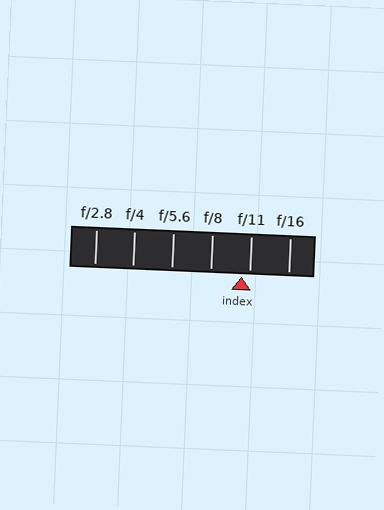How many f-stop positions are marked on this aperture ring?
There are 6 f-stop positions marked.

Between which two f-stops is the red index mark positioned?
The index mark is between f/8 and f/11.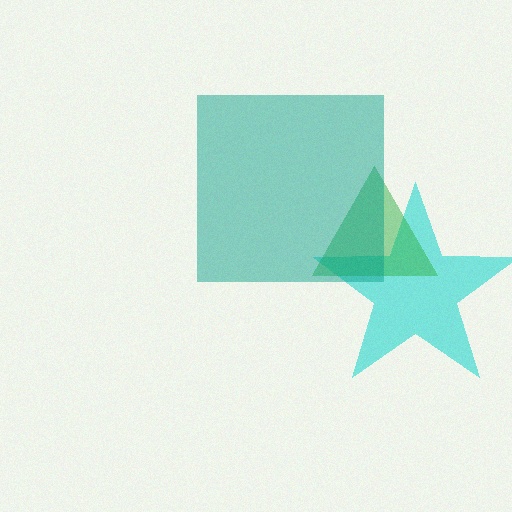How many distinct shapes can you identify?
There are 3 distinct shapes: a cyan star, a green triangle, a teal square.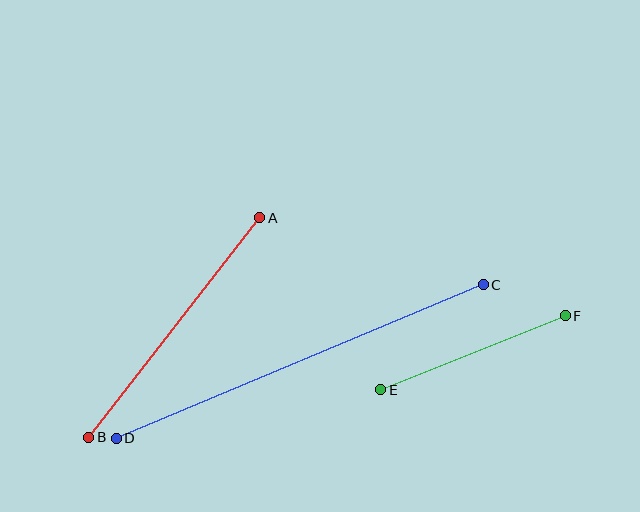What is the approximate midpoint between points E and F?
The midpoint is at approximately (473, 353) pixels.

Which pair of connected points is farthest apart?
Points C and D are farthest apart.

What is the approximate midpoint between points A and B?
The midpoint is at approximately (174, 327) pixels.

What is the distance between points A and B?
The distance is approximately 278 pixels.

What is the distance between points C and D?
The distance is approximately 398 pixels.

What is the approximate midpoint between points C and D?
The midpoint is at approximately (300, 361) pixels.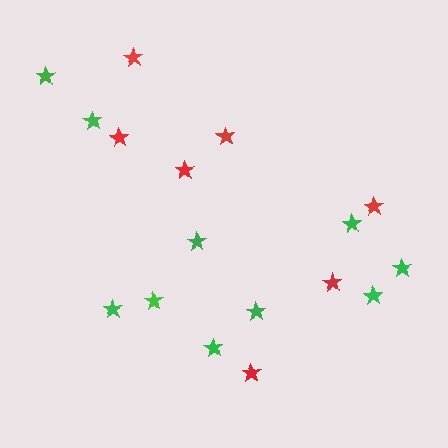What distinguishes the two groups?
There are 2 groups: one group of red stars (7) and one group of green stars (10).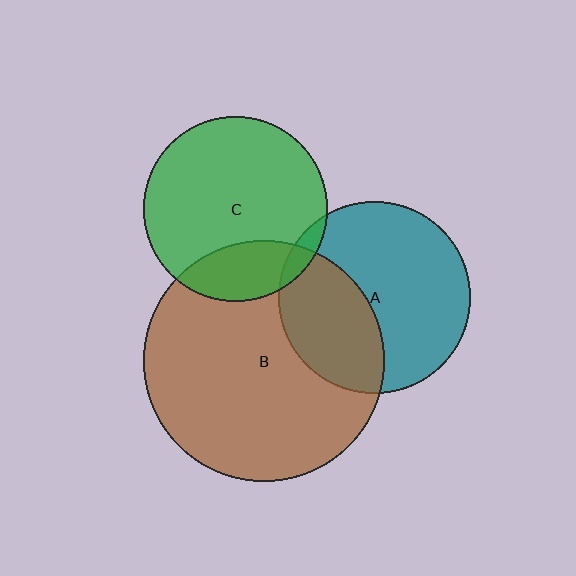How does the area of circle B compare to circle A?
Approximately 1.6 times.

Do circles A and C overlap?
Yes.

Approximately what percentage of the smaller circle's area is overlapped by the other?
Approximately 5%.